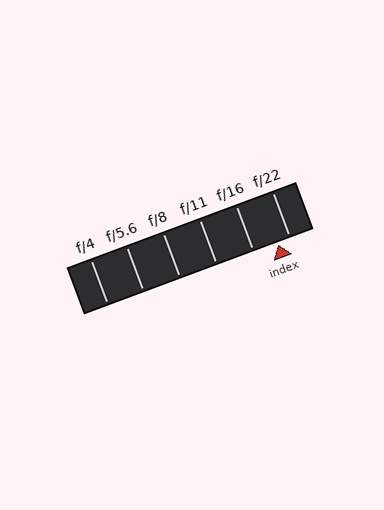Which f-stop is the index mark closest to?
The index mark is closest to f/22.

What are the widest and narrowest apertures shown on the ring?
The widest aperture shown is f/4 and the narrowest is f/22.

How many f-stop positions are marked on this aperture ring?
There are 6 f-stop positions marked.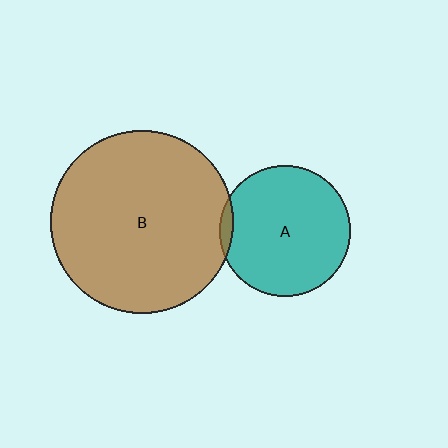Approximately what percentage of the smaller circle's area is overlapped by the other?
Approximately 5%.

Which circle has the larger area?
Circle B (brown).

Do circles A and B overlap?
Yes.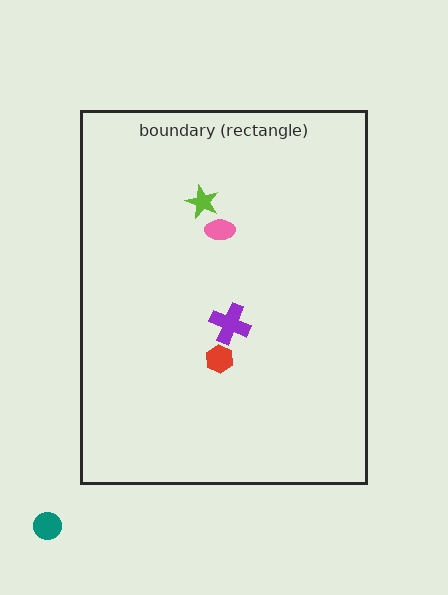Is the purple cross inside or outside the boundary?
Inside.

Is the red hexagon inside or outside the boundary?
Inside.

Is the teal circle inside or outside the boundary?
Outside.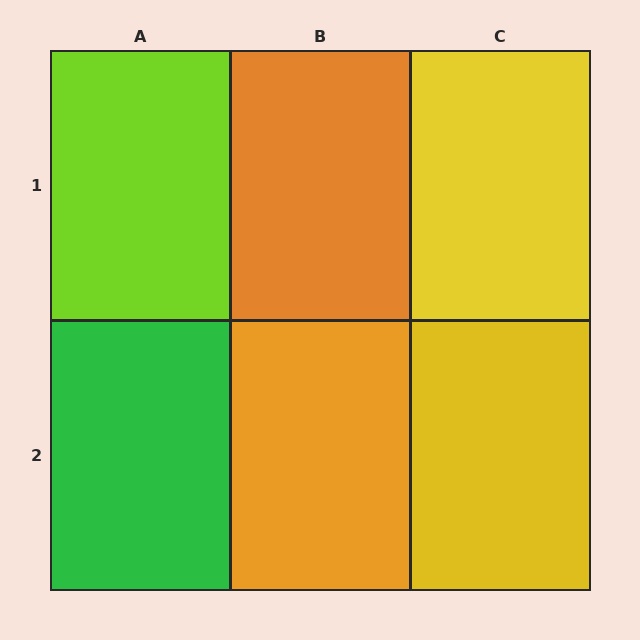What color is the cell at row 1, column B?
Orange.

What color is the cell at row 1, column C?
Yellow.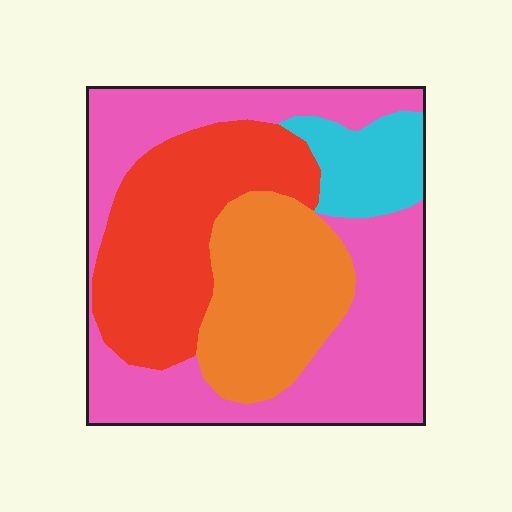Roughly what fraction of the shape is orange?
Orange takes up about one fifth (1/5) of the shape.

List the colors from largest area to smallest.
From largest to smallest: pink, red, orange, cyan.